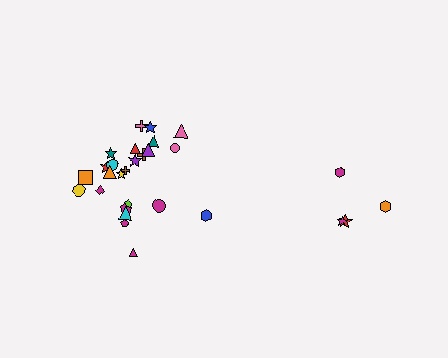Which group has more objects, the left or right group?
The left group.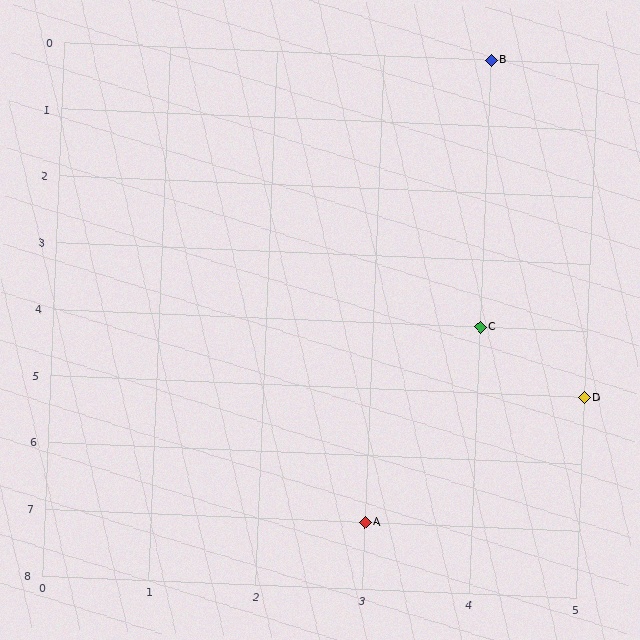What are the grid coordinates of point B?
Point B is at grid coordinates (4, 0).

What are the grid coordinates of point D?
Point D is at grid coordinates (5, 5).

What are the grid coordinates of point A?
Point A is at grid coordinates (3, 7).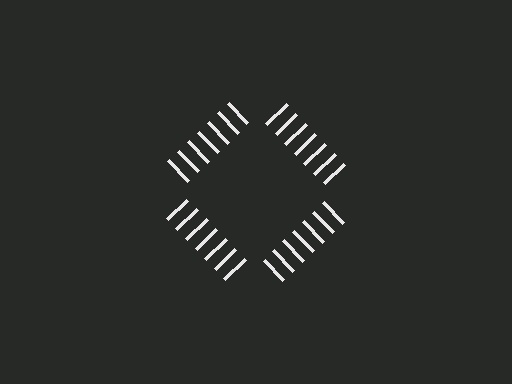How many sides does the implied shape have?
4 sides — the line-ends trace a square.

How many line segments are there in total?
28 — 7 along each of the 4 edges.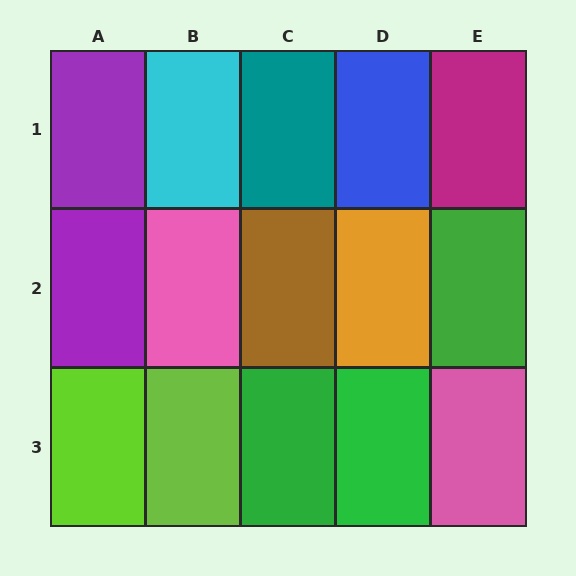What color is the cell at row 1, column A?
Purple.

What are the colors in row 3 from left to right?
Lime, lime, green, green, pink.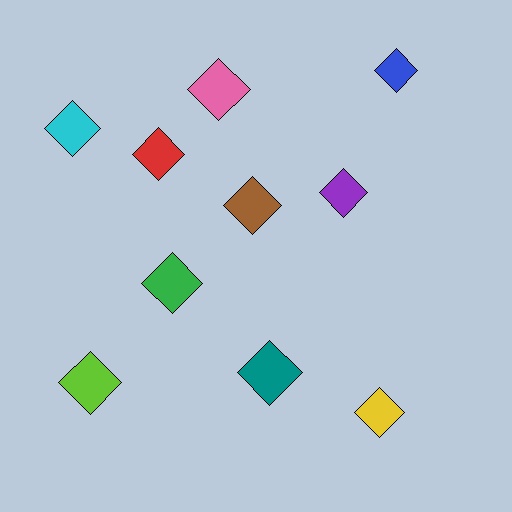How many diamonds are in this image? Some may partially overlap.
There are 10 diamonds.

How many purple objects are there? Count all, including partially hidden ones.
There is 1 purple object.